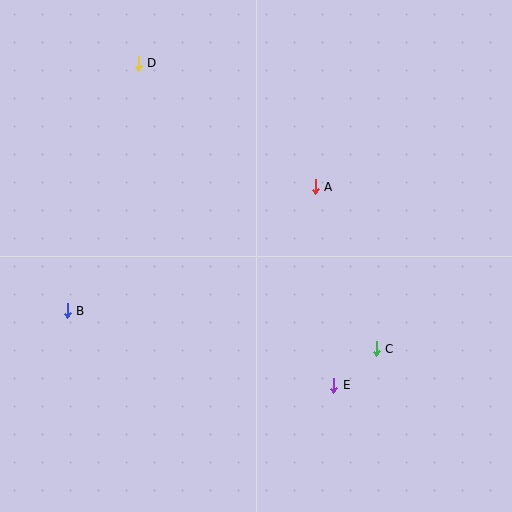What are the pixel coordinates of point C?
Point C is at (376, 349).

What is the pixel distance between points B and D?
The distance between B and D is 257 pixels.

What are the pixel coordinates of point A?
Point A is at (315, 187).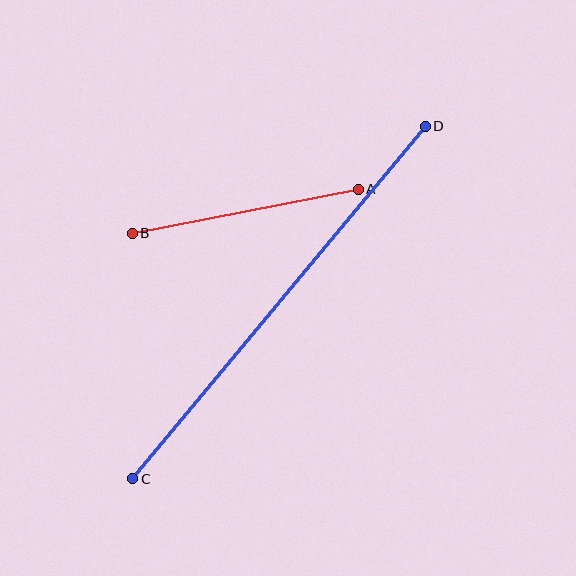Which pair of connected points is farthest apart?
Points C and D are farthest apart.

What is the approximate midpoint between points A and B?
The midpoint is at approximately (245, 211) pixels.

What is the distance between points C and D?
The distance is approximately 458 pixels.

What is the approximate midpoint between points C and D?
The midpoint is at approximately (279, 302) pixels.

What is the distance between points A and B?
The distance is approximately 230 pixels.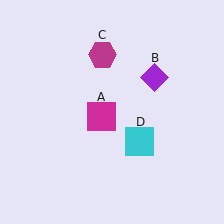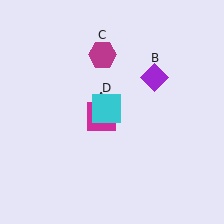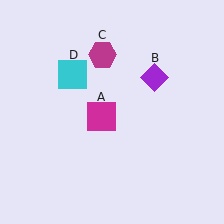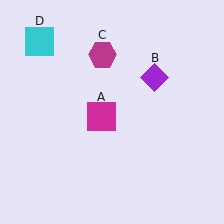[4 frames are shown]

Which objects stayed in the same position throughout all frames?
Magenta square (object A) and purple diamond (object B) and magenta hexagon (object C) remained stationary.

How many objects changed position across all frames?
1 object changed position: cyan square (object D).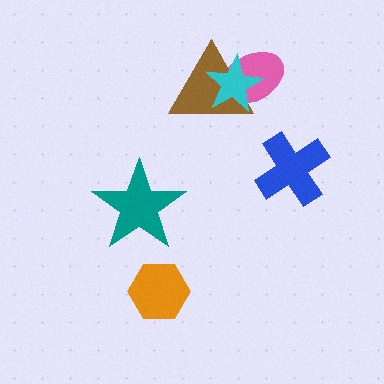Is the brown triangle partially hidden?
Yes, it is partially covered by another shape.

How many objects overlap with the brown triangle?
2 objects overlap with the brown triangle.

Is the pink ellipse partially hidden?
Yes, it is partially covered by another shape.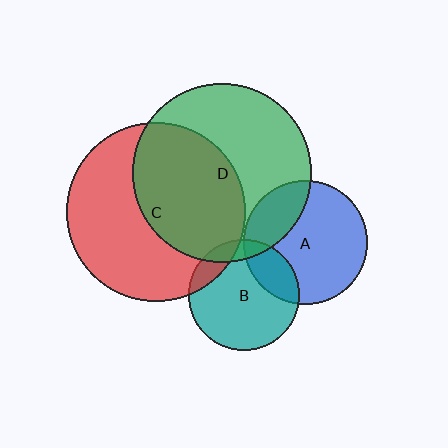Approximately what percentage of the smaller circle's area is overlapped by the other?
Approximately 50%.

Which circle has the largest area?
Circle D (green).